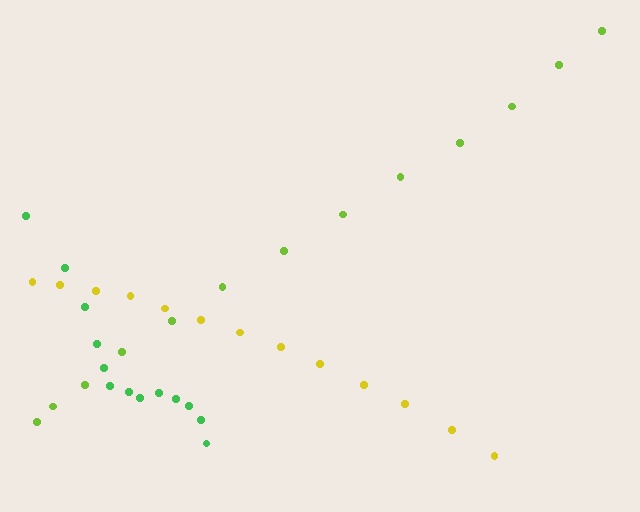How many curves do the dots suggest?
There are 3 distinct paths.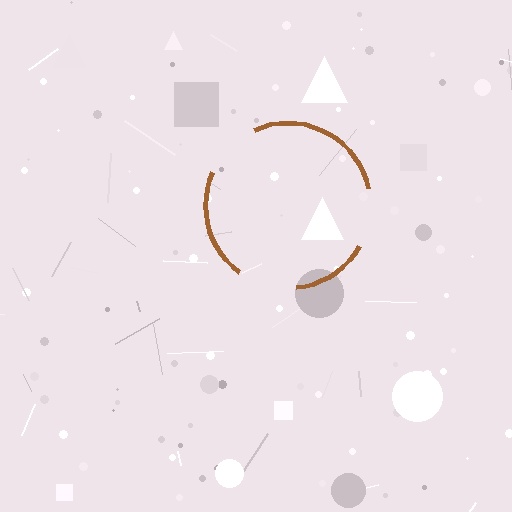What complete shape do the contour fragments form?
The contour fragments form a circle.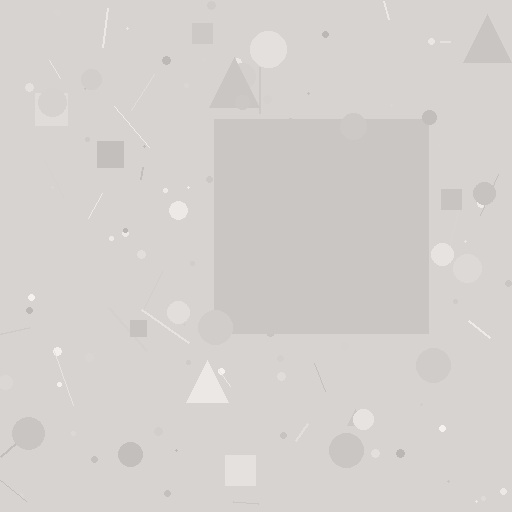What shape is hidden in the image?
A square is hidden in the image.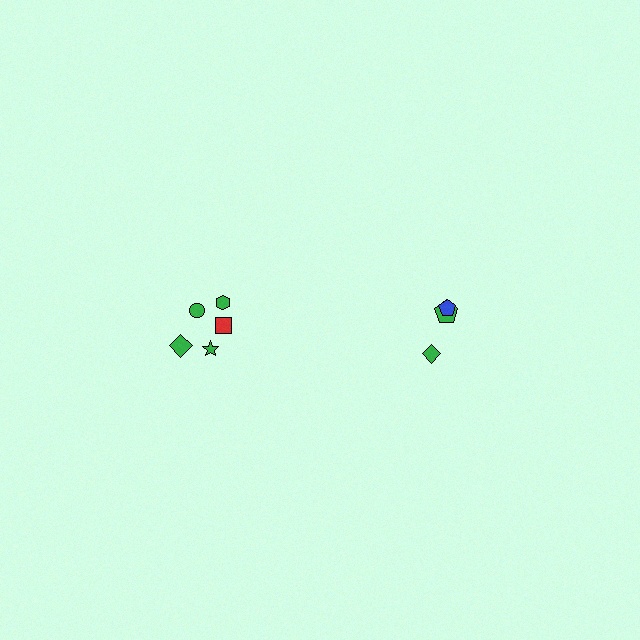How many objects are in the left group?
There are 5 objects.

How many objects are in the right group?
There are 3 objects.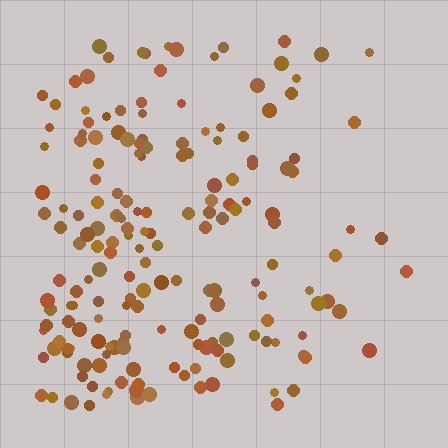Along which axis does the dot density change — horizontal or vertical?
Horizontal.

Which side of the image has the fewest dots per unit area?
The right.